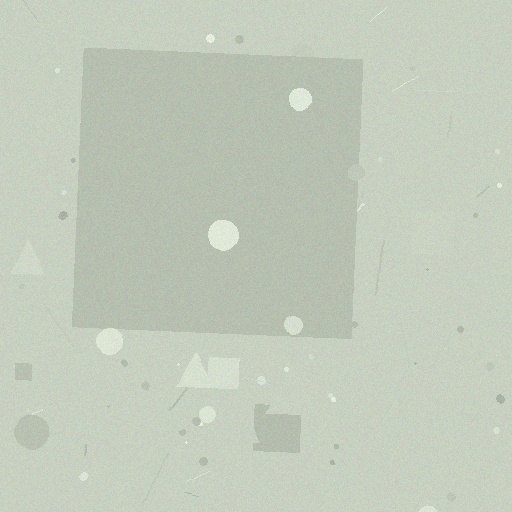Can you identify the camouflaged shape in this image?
The camouflaged shape is a square.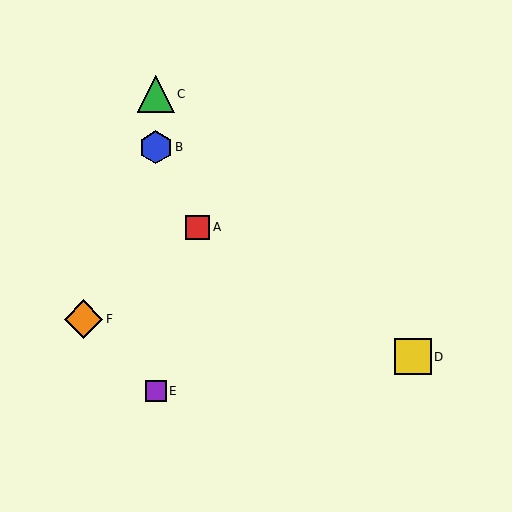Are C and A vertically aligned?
No, C is at x≈156 and A is at x≈198.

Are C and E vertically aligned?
Yes, both are at x≈156.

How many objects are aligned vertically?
3 objects (B, C, E) are aligned vertically.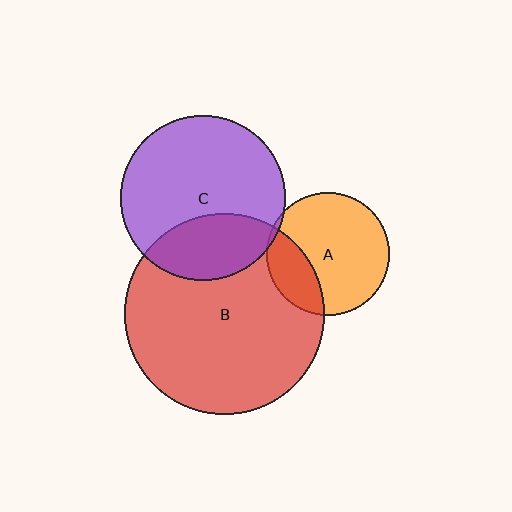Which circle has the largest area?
Circle B (red).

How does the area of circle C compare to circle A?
Approximately 1.8 times.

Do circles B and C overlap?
Yes.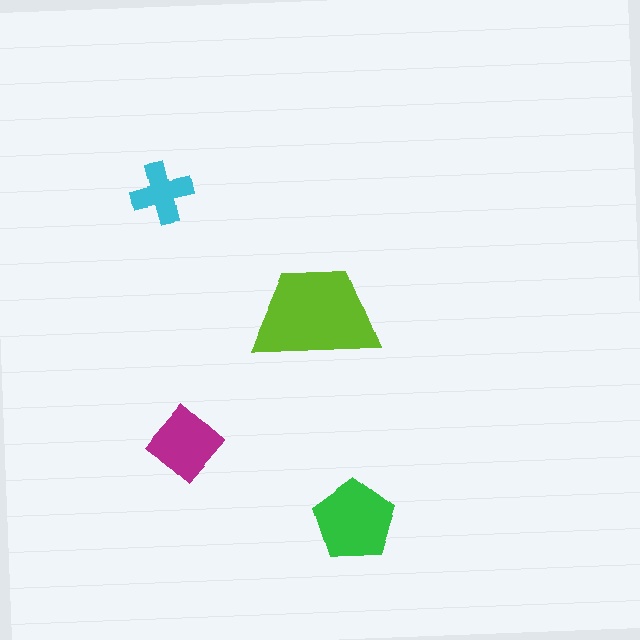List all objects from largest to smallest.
The lime trapezoid, the green pentagon, the magenta diamond, the cyan cross.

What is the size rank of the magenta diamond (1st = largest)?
3rd.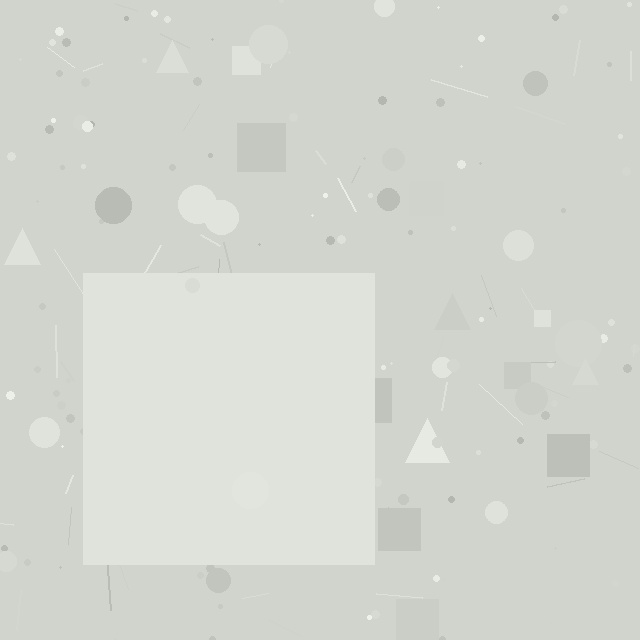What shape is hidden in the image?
A square is hidden in the image.